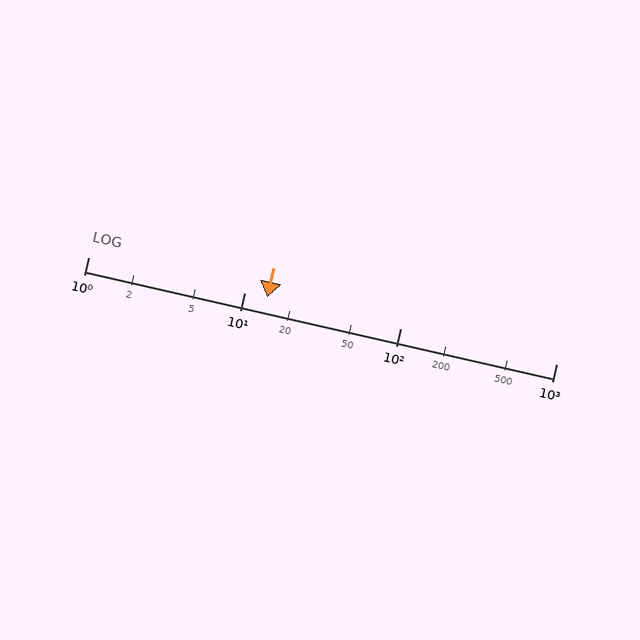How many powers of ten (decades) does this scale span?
The scale spans 3 decades, from 1 to 1000.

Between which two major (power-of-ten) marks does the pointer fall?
The pointer is between 10 and 100.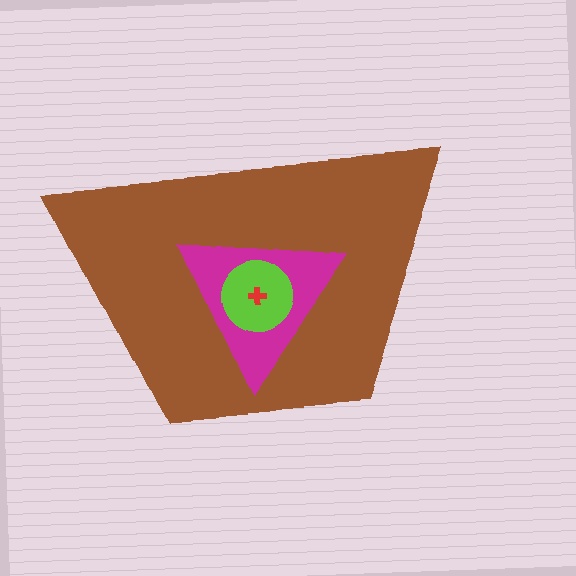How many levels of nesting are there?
4.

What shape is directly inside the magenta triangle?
The lime circle.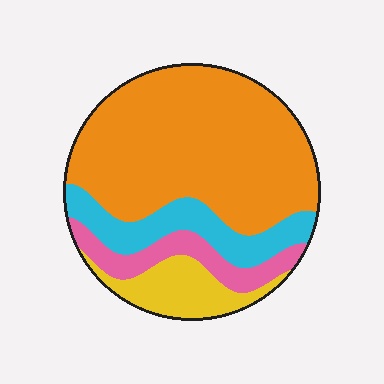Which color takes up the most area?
Orange, at roughly 60%.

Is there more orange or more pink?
Orange.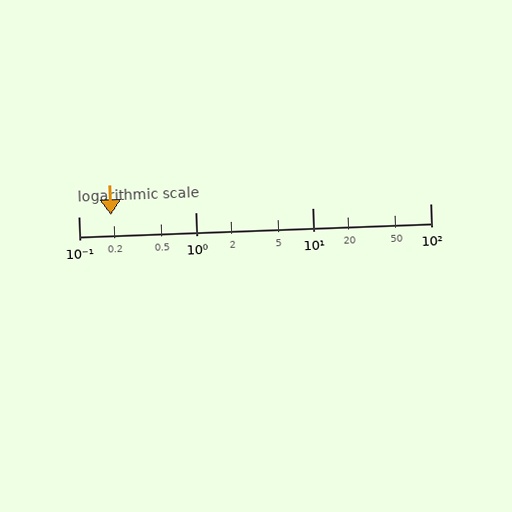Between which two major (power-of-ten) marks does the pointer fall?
The pointer is between 0.1 and 1.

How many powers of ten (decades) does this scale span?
The scale spans 3 decades, from 0.1 to 100.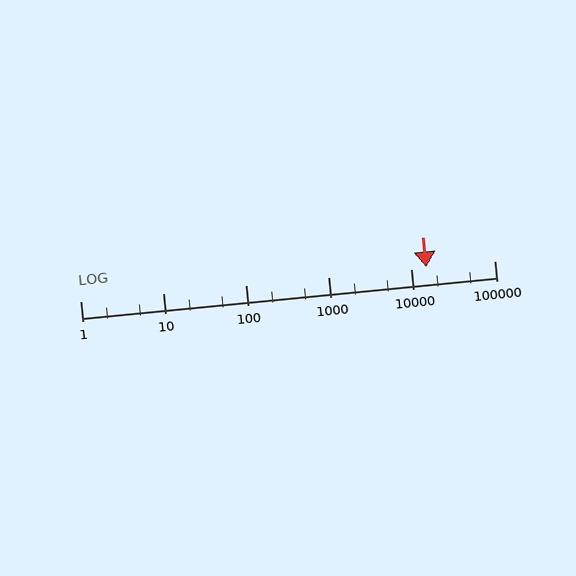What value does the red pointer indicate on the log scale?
The pointer indicates approximately 15000.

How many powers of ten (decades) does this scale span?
The scale spans 5 decades, from 1 to 100000.